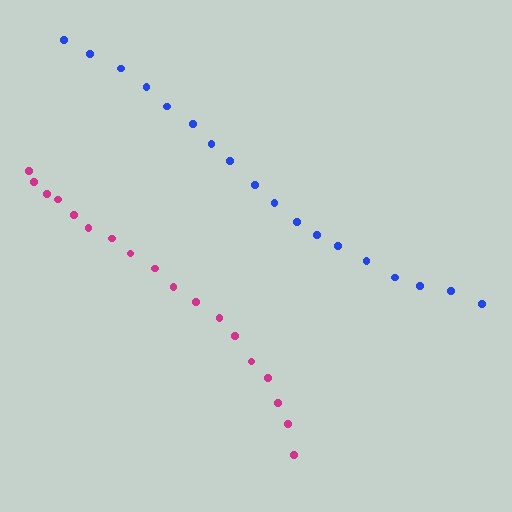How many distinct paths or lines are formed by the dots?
There are 2 distinct paths.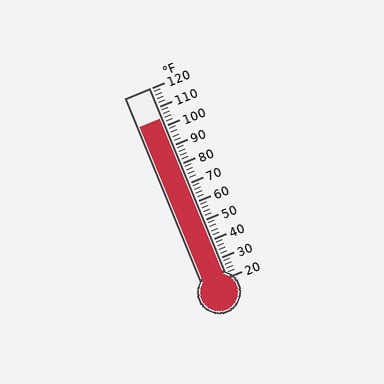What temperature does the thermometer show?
The thermometer shows approximately 104°F.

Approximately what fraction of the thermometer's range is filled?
The thermometer is filled to approximately 85% of its range.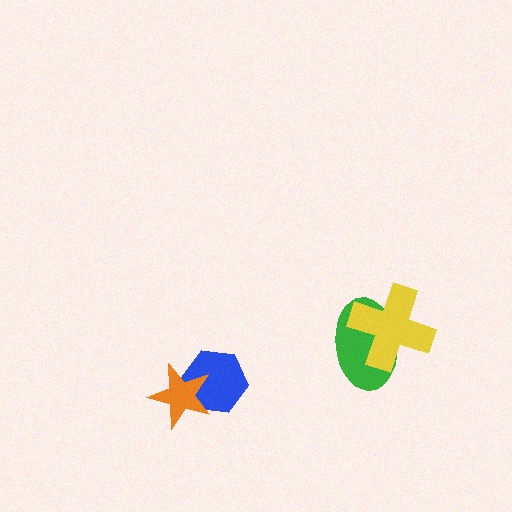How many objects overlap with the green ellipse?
1 object overlaps with the green ellipse.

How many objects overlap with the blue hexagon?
1 object overlaps with the blue hexagon.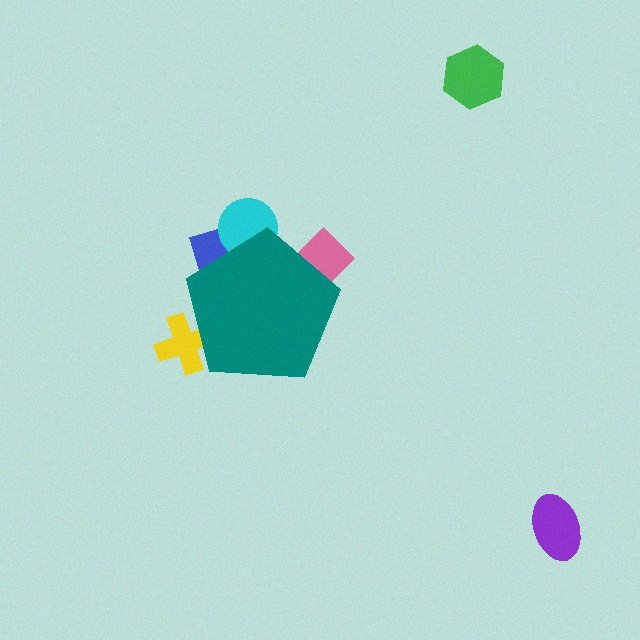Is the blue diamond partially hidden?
Yes, the blue diamond is partially hidden behind the teal pentagon.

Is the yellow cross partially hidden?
Yes, the yellow cross is partially hidden behind the teal pentagon.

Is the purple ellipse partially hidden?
No, the purple ellipse is fully visible.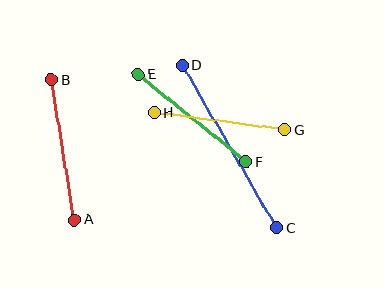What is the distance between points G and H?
The distance is approximately 131 pixels.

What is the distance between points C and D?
The distance is approximately 188 pixels.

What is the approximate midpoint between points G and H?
The midpoint is at approximately (220, 121) pixels.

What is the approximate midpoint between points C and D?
The midpoint is at approximately (230, 147) pixels.